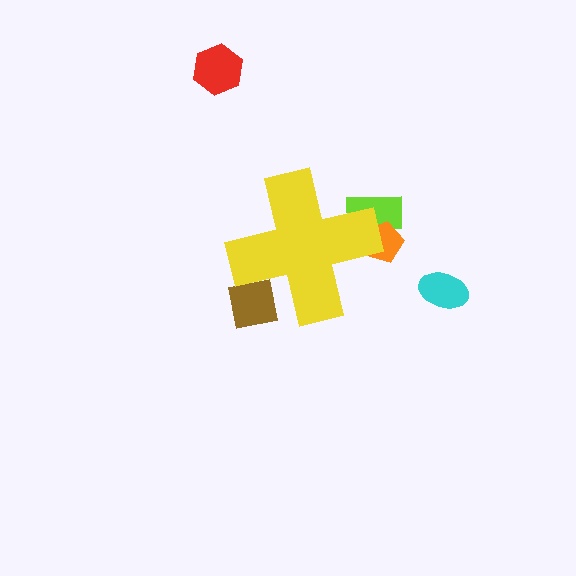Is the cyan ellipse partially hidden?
No, the cyan ellipse is fully visible.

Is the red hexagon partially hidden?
No, the red hexagon is fully visible.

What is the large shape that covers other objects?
A yellow cross.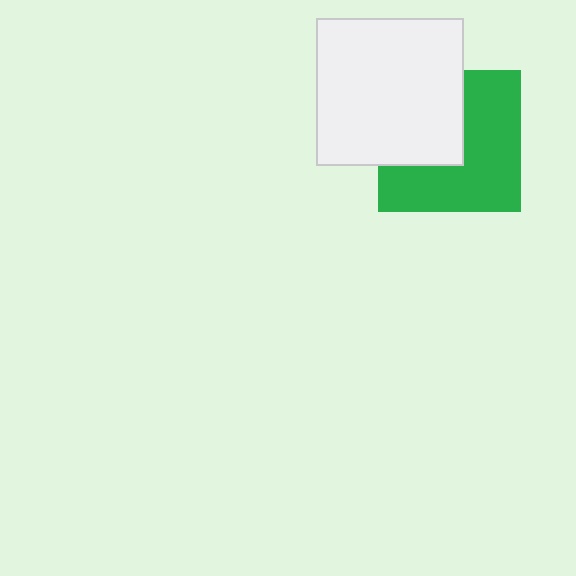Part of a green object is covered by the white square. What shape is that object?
It is a square.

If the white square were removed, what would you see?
You would see the complete green square.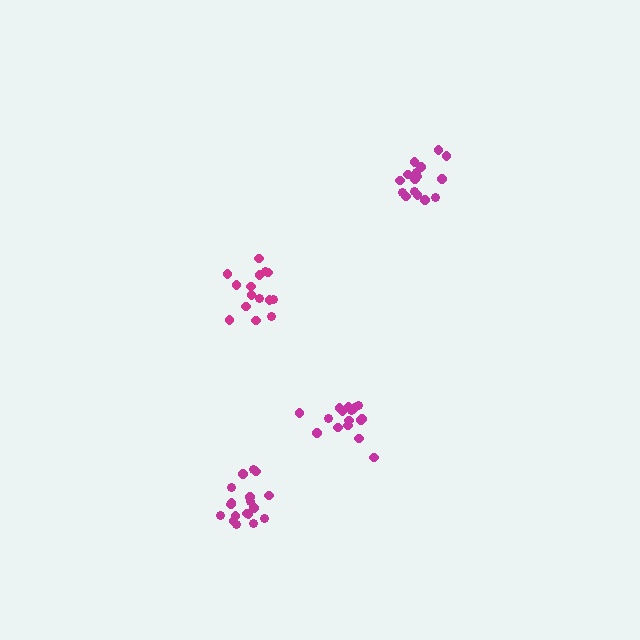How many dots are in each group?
Group 1: 15 dots, Group 2: 16 dots, Group 3: 18 dots, Group 4: 16 dots (65 total).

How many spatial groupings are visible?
There are 4 spatial groupings.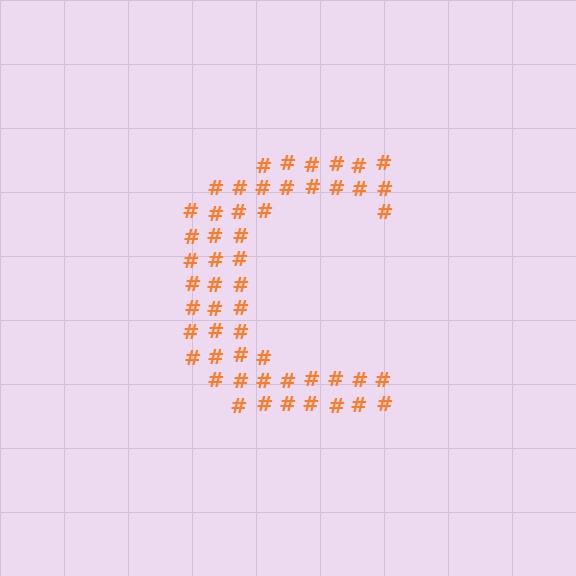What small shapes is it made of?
It is made of small hash symbols.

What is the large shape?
The large shape is the letter C.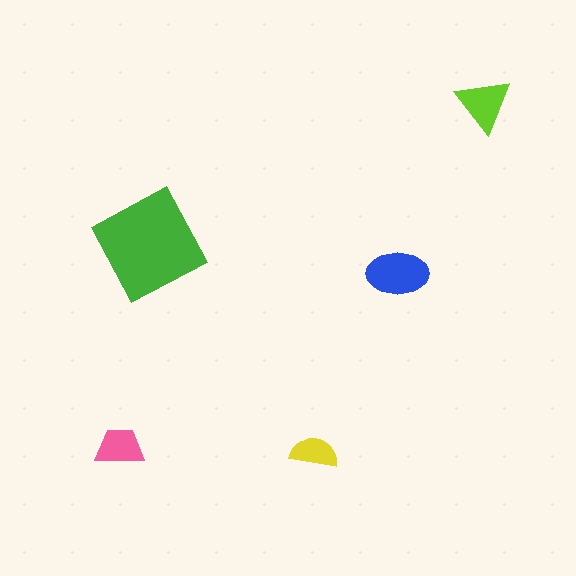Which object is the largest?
The green square.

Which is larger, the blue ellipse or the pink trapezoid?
The blue ellipse.